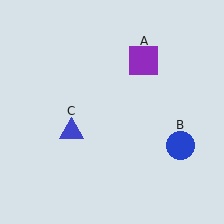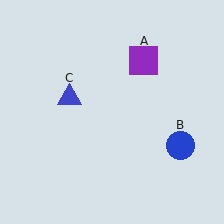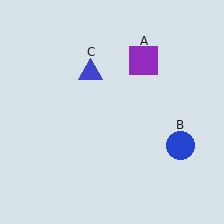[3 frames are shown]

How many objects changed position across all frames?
1 object changed position: blue triangle (object C).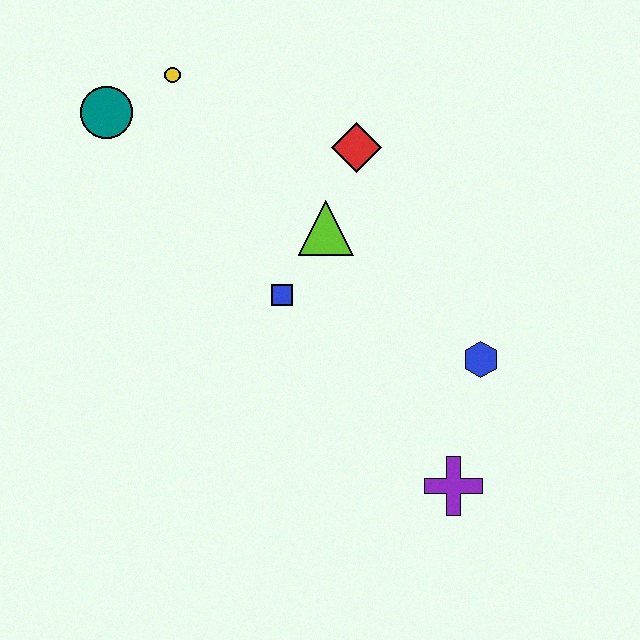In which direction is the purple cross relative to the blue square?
The purple cross is below the blue square.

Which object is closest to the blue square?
The lime triangle is closest to the blue square.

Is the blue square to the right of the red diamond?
No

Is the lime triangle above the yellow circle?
No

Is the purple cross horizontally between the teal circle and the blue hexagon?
Yes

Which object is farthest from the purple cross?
The teal circle is farthest from the purple cross.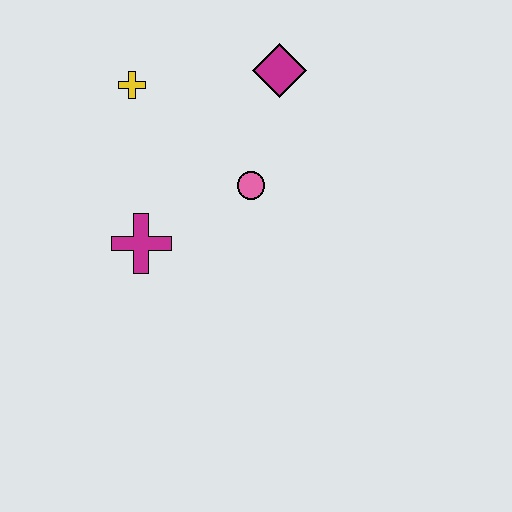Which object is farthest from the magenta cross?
The magenta diamond is farthest from the magenta cross.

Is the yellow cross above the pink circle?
Yes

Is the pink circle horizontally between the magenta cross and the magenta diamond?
Yes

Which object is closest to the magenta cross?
The pink circle is closest to the magenta cross.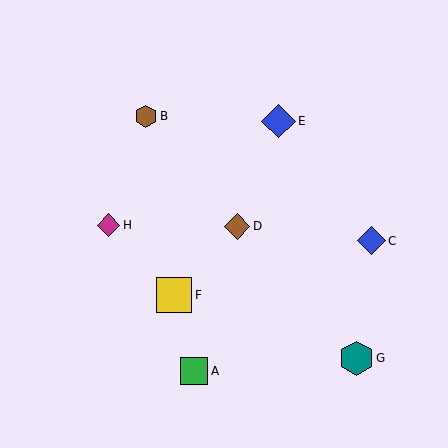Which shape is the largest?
The yellow square (labeled F) is the largest.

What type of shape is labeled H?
Shape H is a magenta diamond.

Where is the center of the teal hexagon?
The center of the teal hexagon is at (357, 358).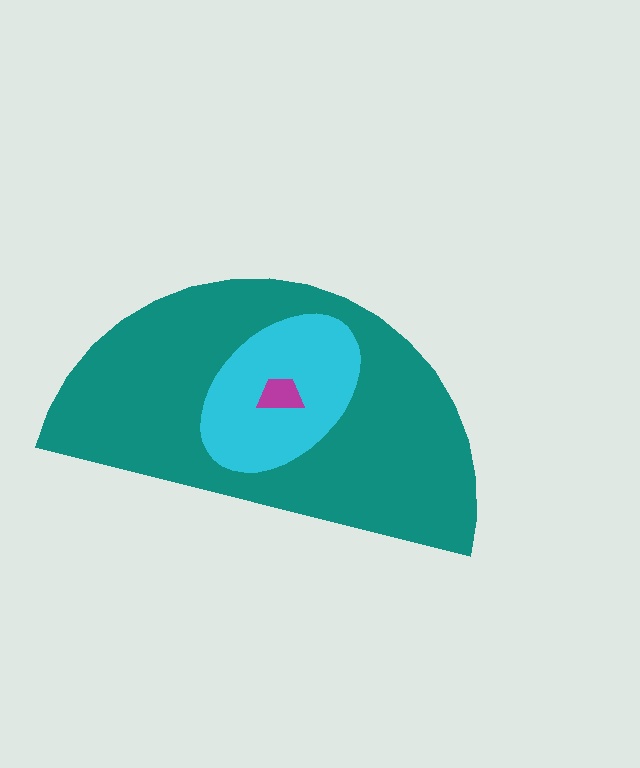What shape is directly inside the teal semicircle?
The cyan ellipse.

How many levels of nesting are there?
3.